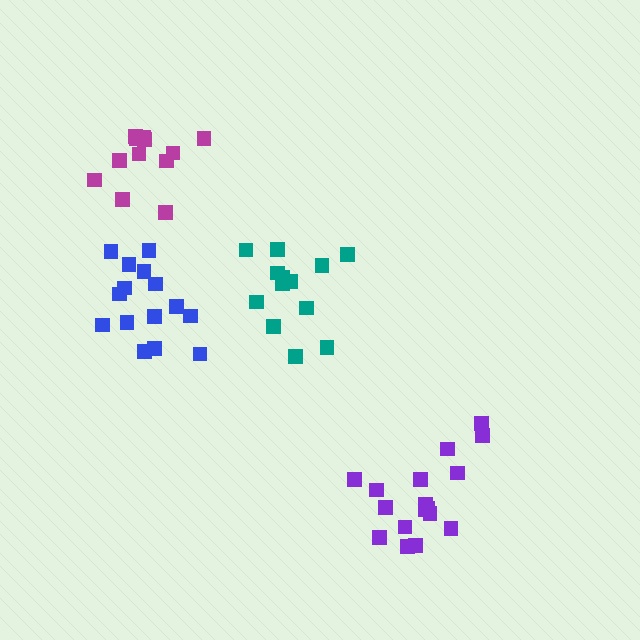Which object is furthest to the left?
The magenta cluster is leftmost.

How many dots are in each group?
Group 1: 15 dots, Group 2: 13 dots, Group 3: 17 dots, Group 4: 12 dots (57 total).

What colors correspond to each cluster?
The clusters are colored: blue, teal, purple, magenta.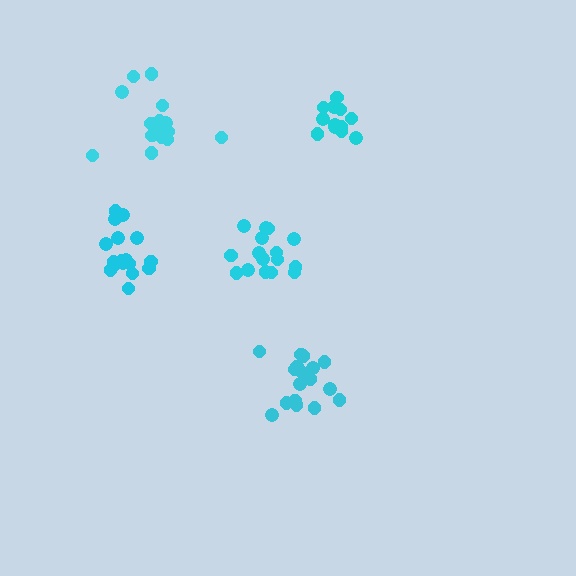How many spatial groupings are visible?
There are 5 spatial groupings.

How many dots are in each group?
Group 1: 12 dots, Group 2: 16 dots, Group 3: 16 dots, Group 4: 18 dots, Group 5: 17 dots (79 total).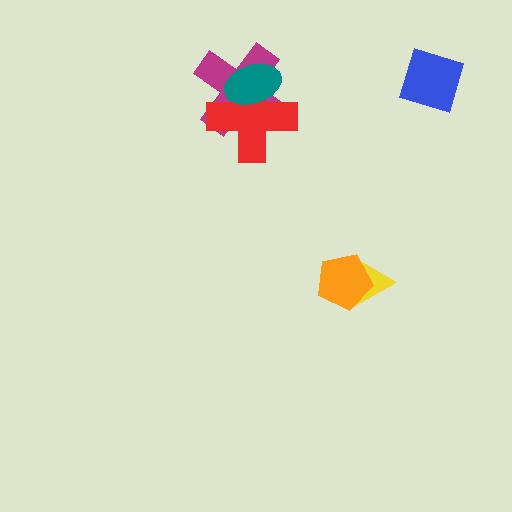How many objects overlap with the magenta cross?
2 objects overlap with the magenta cross.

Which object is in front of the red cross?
The teal ellipse is in front of the red cross.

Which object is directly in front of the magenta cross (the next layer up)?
The red cross is directly in front of the magenta cross.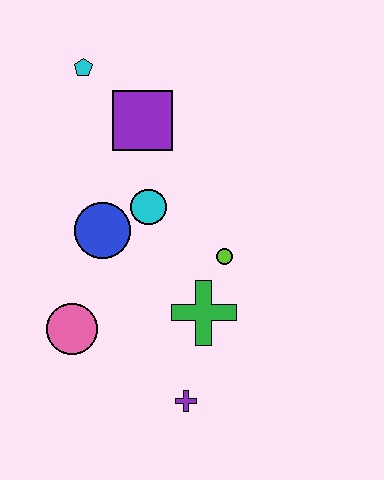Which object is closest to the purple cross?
The green cross is closest to the purple cross.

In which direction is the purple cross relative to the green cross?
The purple cross is below the green cross.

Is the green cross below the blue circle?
Yes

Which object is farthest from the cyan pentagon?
The purple cross is farthest from the cyan pentagon.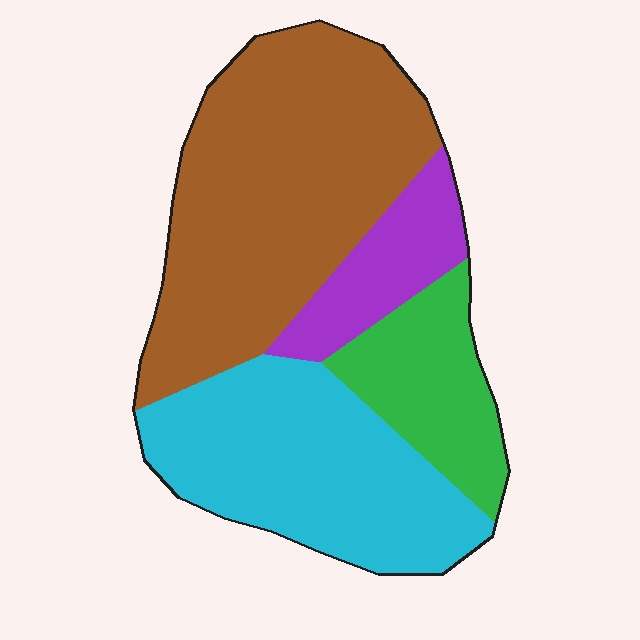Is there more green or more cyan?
Cyan.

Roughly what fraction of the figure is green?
Green covers 15% of the figure.